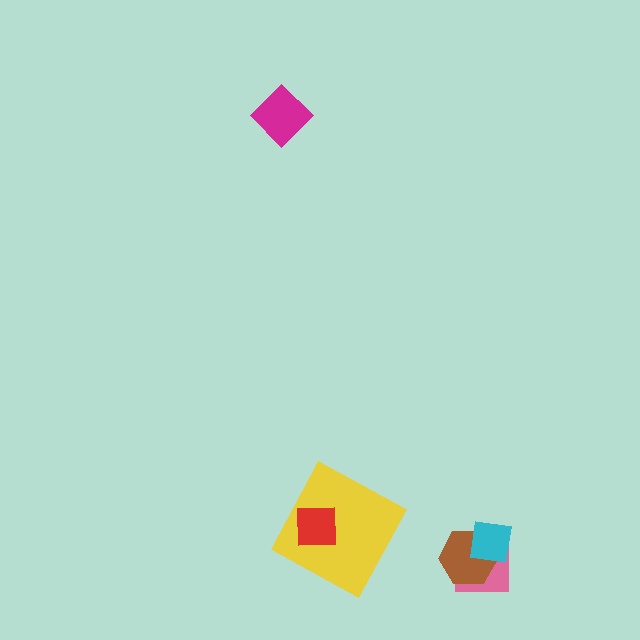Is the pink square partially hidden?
Yes, it is partially covered by another shape.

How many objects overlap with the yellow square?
1 object overlaps with the yellow square.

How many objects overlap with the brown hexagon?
2 objects overlap with the brown hexagon.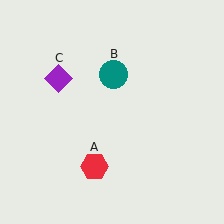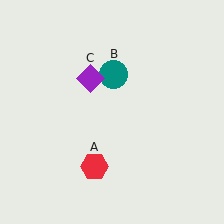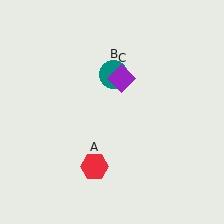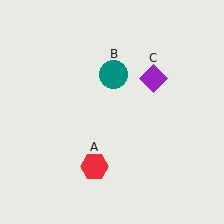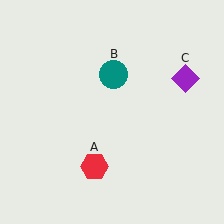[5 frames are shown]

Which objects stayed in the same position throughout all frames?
Red hexagon (object A) and teal circle (object B) remained stationary.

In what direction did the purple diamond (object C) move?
The purple diamond (object C) moved right.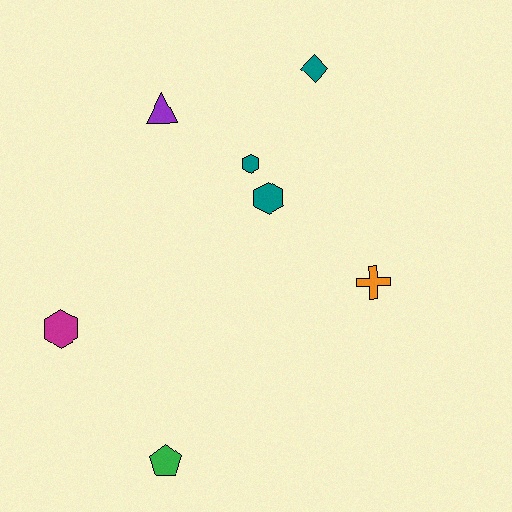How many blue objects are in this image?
There are no blue objects.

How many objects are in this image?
There are 7 objects.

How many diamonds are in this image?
There is 1 diamond.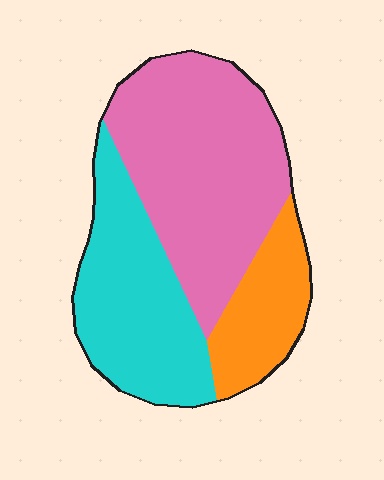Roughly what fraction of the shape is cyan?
Cyan covers around 35% of the shape.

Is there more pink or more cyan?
Pink.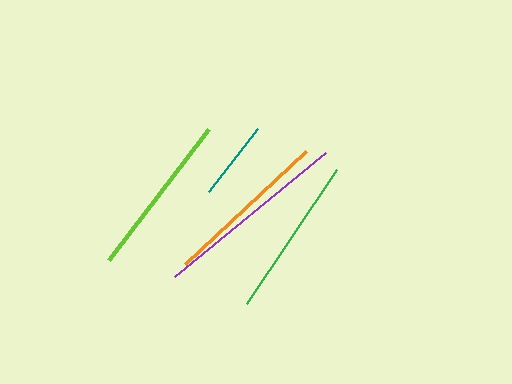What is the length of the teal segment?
The teal segment is approximately 80 pixels long.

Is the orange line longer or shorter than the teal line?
The orange line is longer than the teal line.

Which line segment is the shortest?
The teal line is the shortest at approximately 80 pixels.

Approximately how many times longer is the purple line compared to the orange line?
The purple line is approximately 1.2 times the length of the orange line.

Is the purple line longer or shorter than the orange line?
The purple line is longer than the orange line.